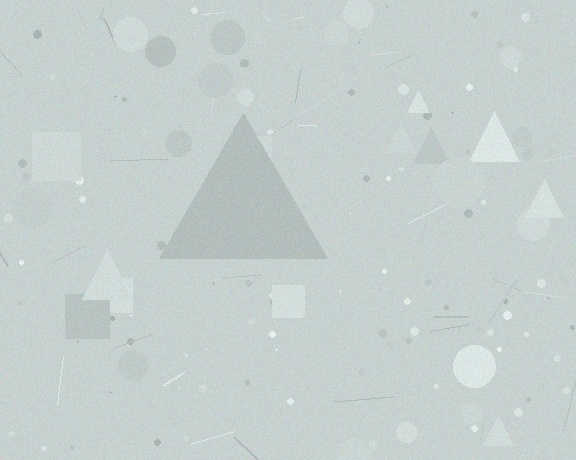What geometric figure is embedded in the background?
A triangle is embedded in the background.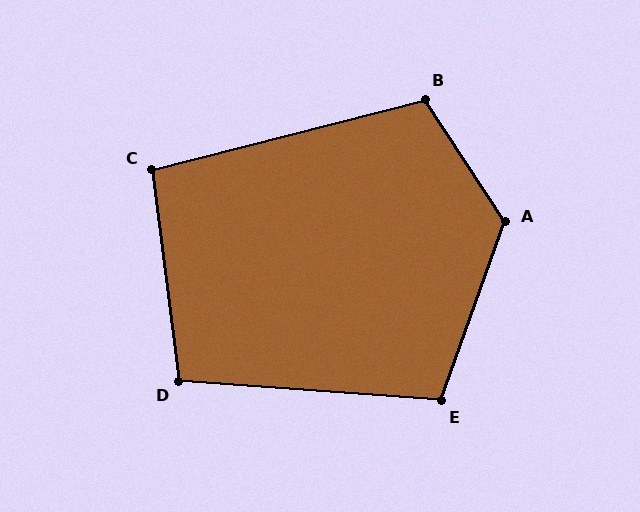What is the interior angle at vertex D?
Approximately 101 degrees (obtuse).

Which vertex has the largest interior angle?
A, at approximately 127 degrees.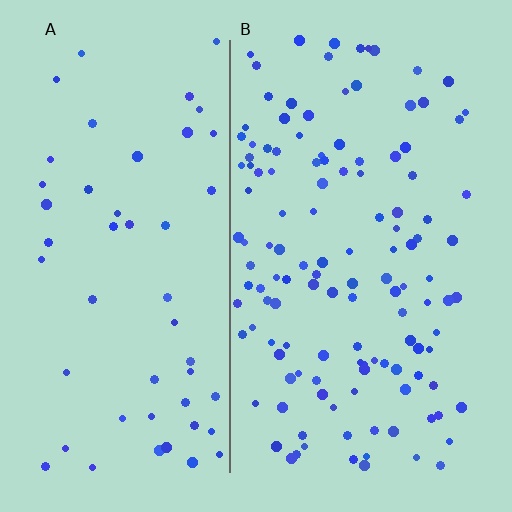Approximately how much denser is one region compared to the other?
Approximately 2.5× — region B over region A.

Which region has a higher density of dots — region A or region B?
B (the right).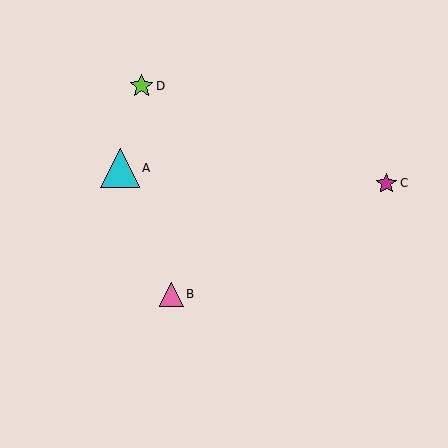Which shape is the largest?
The cyan triangle (labeled A) is the largest.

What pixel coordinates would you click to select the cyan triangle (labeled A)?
Click at (120, 168) to select the cyan triangle A.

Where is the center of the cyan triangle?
The center of the cyan triangle is at (120, 168).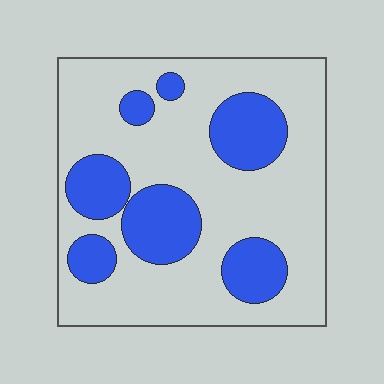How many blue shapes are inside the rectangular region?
7.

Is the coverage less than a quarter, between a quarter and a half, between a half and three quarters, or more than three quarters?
Between a quarter and a half.